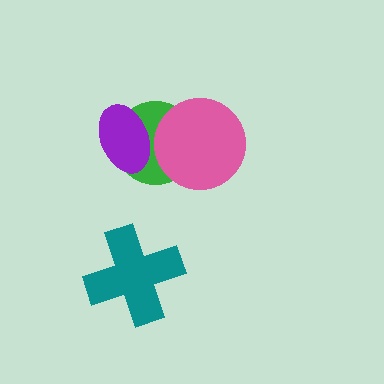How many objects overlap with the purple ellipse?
1 object overlaps with the purple ellipse.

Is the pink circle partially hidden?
No, no other shape covers it.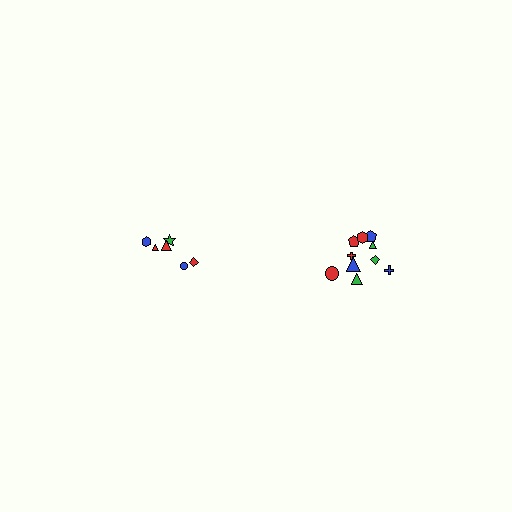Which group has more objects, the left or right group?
The right group.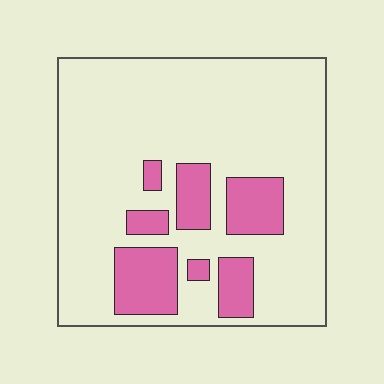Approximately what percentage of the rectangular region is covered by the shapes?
Approximately 20%.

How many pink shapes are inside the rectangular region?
7.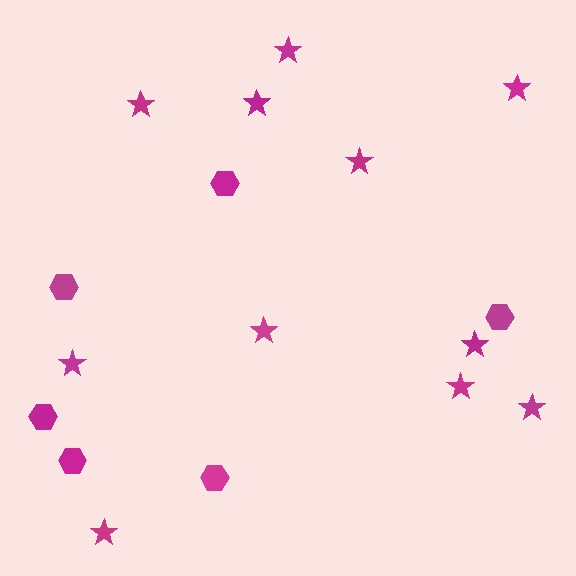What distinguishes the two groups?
There are 2 groups: one group of hexagons (6) and one group of stars (11).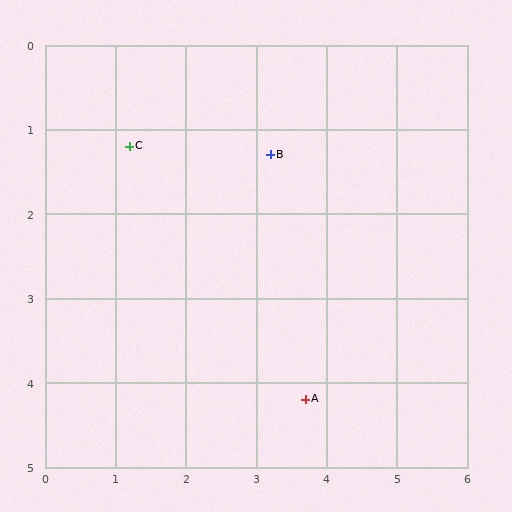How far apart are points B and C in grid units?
Points B and C are about 2.0 grid units apart.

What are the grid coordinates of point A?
Point A is at approximately (3.7, 4.2).